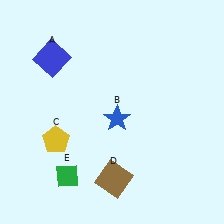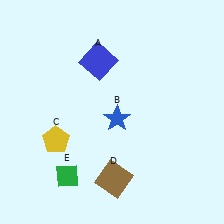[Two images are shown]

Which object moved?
The blue square (A) moved right.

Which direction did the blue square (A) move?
The blue square (A) moved right.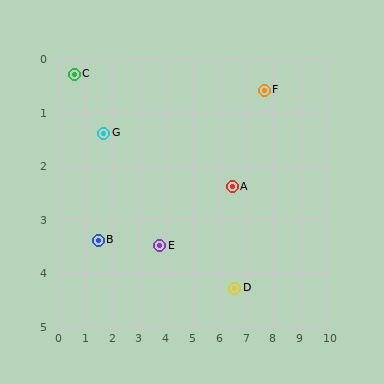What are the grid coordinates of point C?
Point C is at approximately (0.6, 0.3).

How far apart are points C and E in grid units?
Points C and E are about 4.5 grid units apart.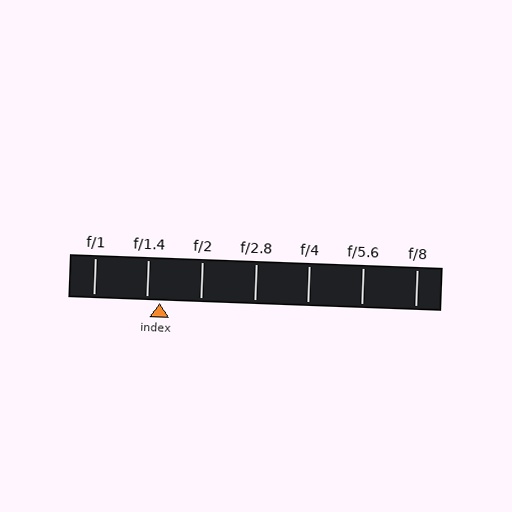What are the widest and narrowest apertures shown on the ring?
The widest aperture shown is f/1 and the narrowest is f/8.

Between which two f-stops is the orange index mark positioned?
The index mark is between f/1.4 and f/2.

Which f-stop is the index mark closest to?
The index mark is closest to f/1.4.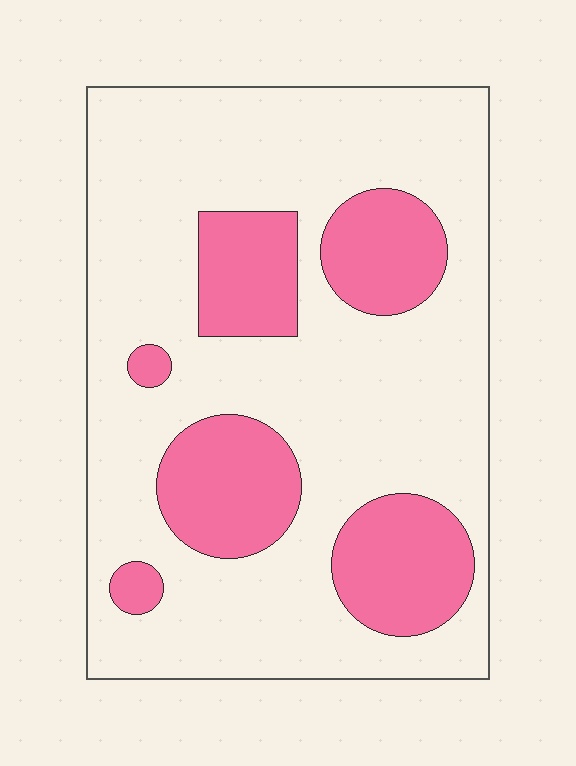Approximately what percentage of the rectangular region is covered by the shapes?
Approximately 25%.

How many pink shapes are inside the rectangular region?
6.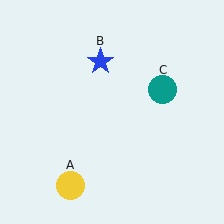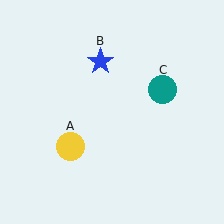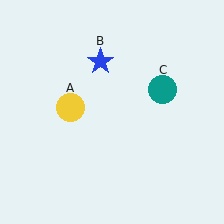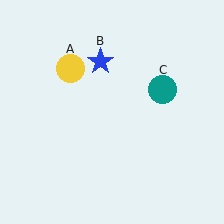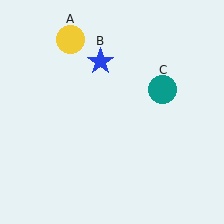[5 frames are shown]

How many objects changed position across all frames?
1 object changed position: yellow circle (object A).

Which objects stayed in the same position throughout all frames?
Blue star (object B) and teal circle (object C) remained stationary.